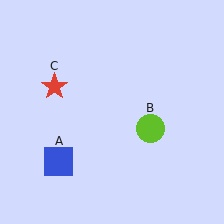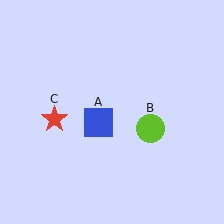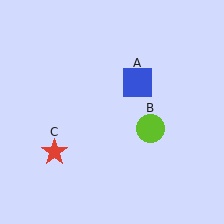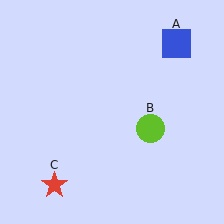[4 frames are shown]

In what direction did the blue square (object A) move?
The blue square (object A) moved up and to the right.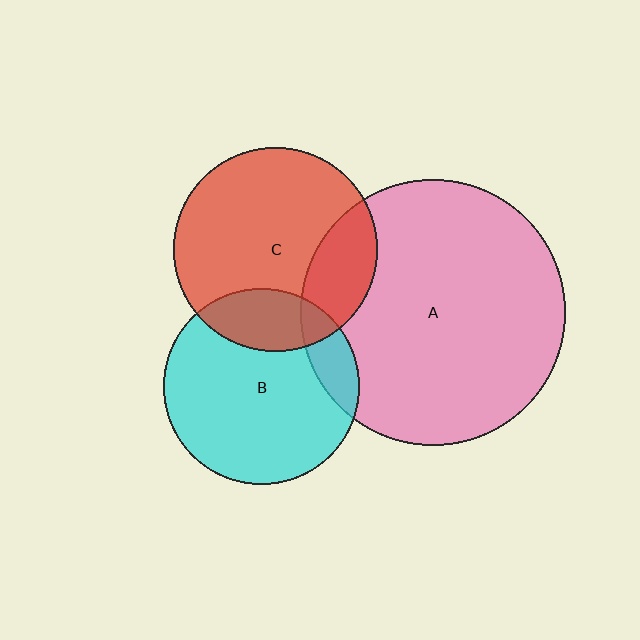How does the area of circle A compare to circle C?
Approximately 1.7 times.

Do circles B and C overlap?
Yes.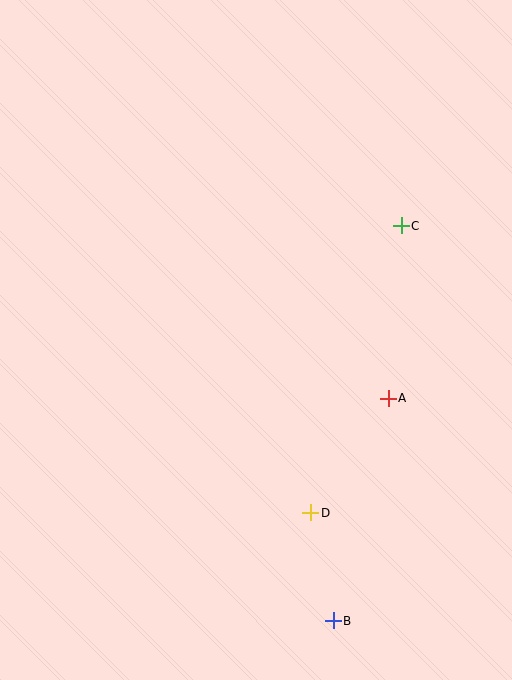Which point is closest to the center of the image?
Point A at (388, 398) is closest to the center.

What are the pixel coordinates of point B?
Point B is at (333, 621).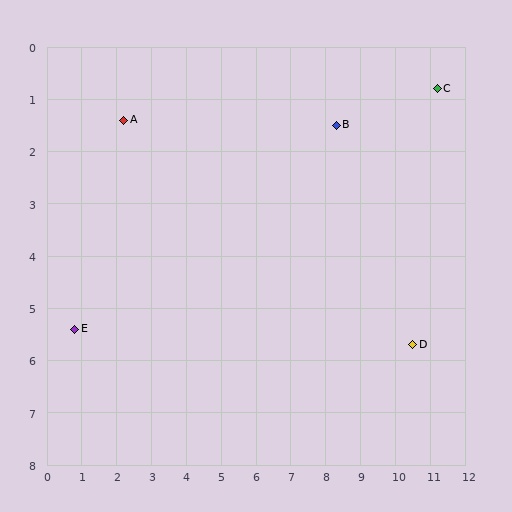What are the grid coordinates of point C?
Point C is at approximately (11.2, 0.8).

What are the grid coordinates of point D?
Point D is at approximately (10.5, 5.7).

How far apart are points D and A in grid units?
Points D and A are about 9.3 grid units apart.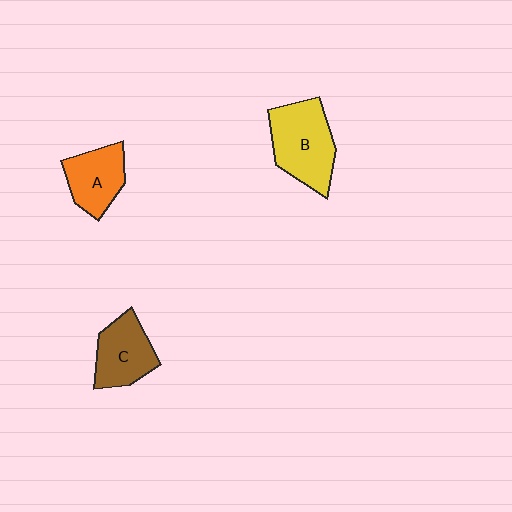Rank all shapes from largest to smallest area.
From largest to smallest: B (yellow), C (brown), A (orange).